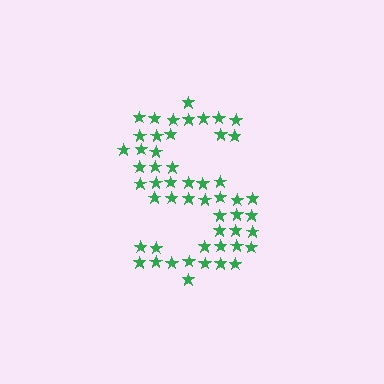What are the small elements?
The small elements are stars.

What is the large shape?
The large shape is the letter S.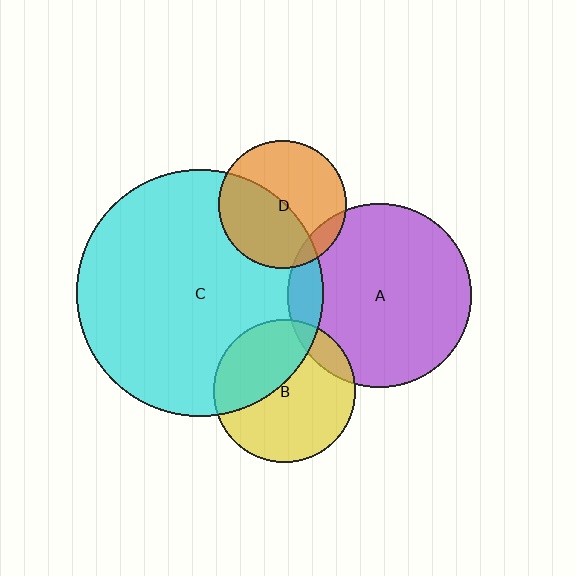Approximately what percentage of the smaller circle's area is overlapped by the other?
Approximately 10%.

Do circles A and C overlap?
Yes.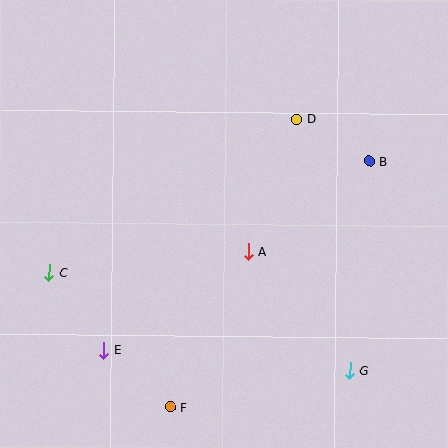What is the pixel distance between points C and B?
The distance between C and B is 339 pixels.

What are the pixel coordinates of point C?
Point C is at (49, 273).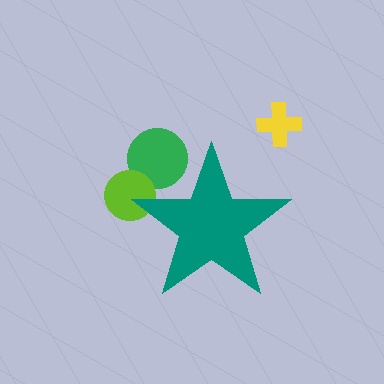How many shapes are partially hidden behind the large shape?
2 shapes are partially hidden.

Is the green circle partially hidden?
Yes, the green circle is partially hidden behind the teal star.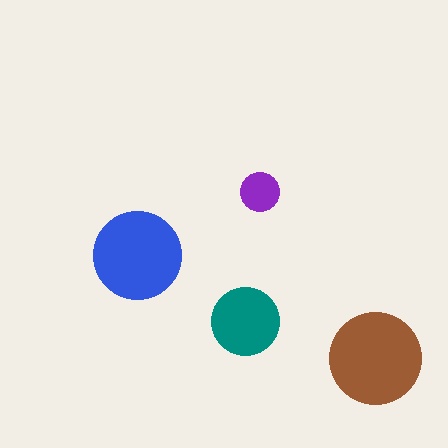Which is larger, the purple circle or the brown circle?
The brown one.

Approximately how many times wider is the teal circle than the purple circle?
About 1.5 times wider.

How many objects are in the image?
There are 4 objects in the image.